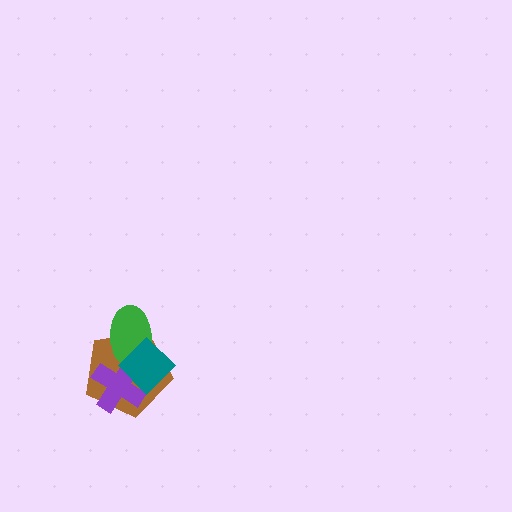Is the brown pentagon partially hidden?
Yes, it is partially covered by another shape.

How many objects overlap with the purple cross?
3 objects overlap with the purple cross.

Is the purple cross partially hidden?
Yes, it is partially covered by another shape.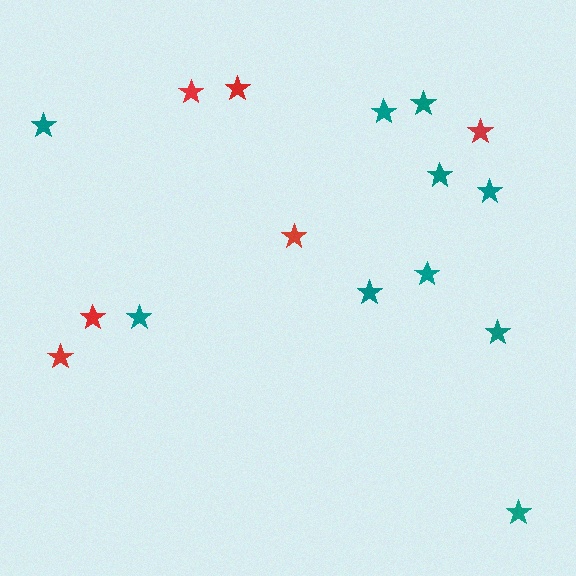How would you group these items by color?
There are 2 groups: one group of teal stars (10) and one group of red stars (6).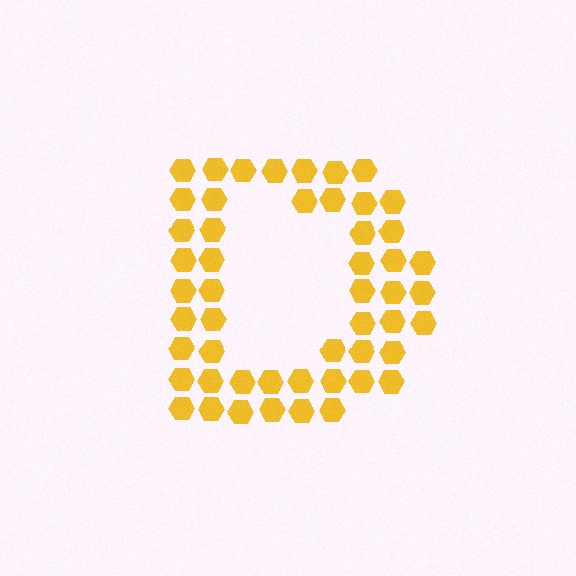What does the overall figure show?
The overall figure shows the letter D.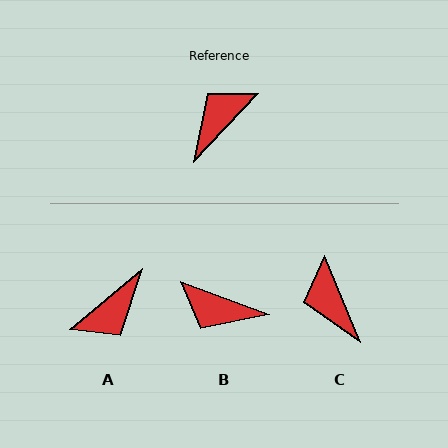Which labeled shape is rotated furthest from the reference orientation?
A, about 173 degrees away.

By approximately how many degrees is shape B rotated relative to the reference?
Approximately 113 degrees counter-clockwise.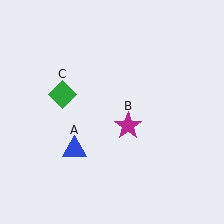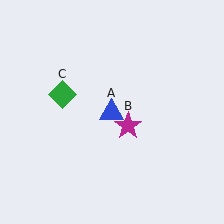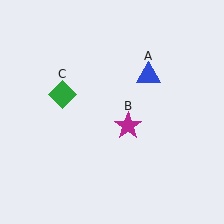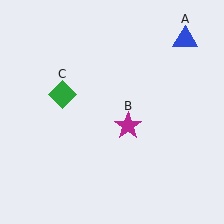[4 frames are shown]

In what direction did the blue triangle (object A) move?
The blue triangle (object A) moved up and to the right.